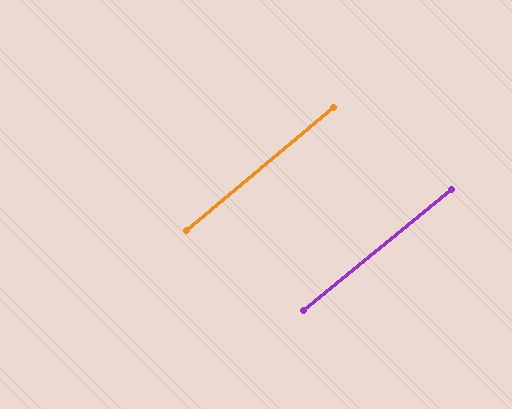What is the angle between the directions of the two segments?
Approximately 1 degree.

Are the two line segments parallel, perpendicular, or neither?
Parallel — their directions differ by only 0.8°.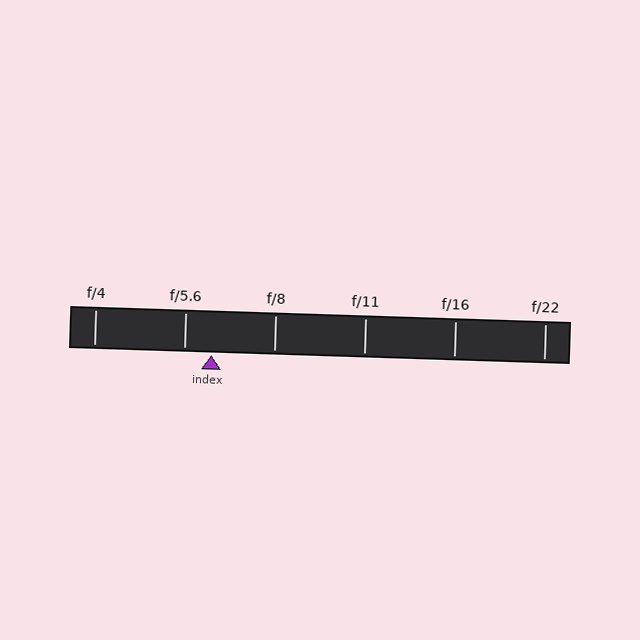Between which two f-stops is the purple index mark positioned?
The index mark is between f/5.6 and f/8.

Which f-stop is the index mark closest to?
The index mark is closest to f/5.6.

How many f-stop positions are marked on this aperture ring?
There are 6 f-stop positions marked.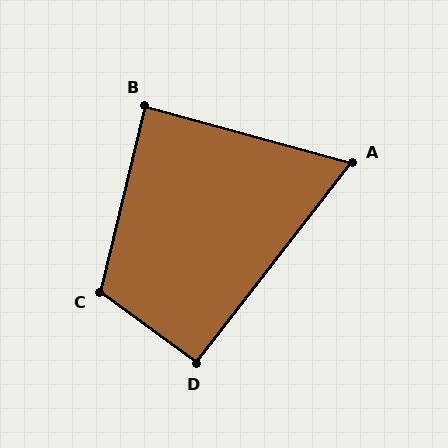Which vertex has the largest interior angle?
C, at approximately 112 degrees.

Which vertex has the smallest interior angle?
A, at approximately 68 degrees.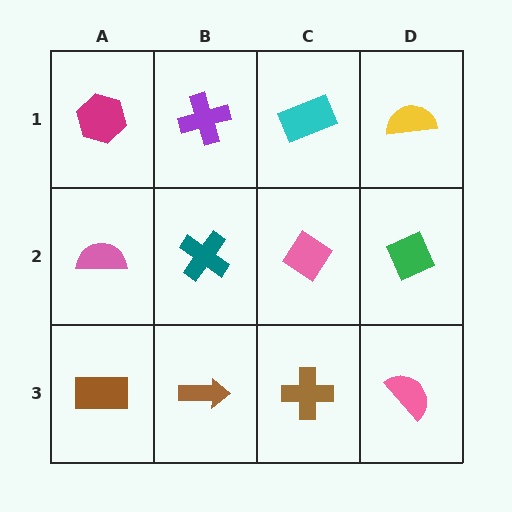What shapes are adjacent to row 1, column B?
A teal cross (row 2, column B), a magenta hexagon (row 1, column A), a cyan rectangle (row 1, column C).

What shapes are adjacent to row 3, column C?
A pink diamond (row 2, column C), a brown arrow (row 3, column B), a pink semicircle (row 3, column D).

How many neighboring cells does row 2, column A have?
3.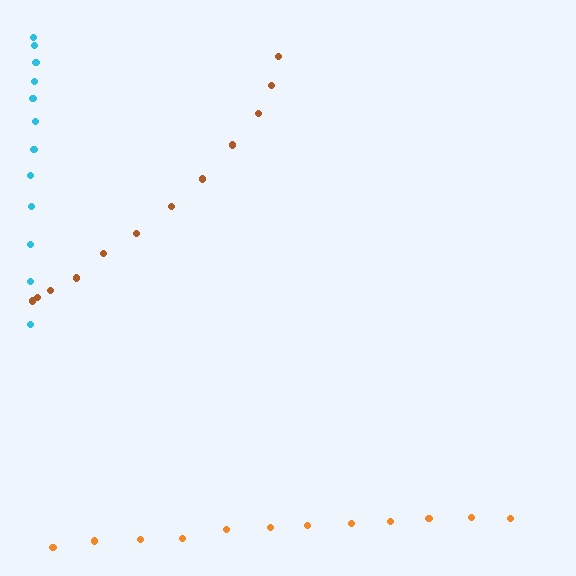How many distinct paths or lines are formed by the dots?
There are 3 distinct paths.